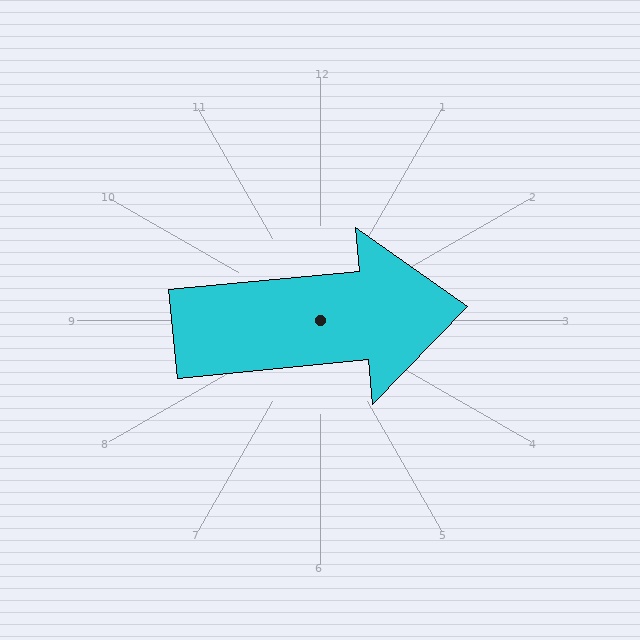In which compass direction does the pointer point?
East.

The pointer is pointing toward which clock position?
Roughly 3 o'clock.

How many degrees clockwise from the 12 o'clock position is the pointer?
Approximately 85 degrees.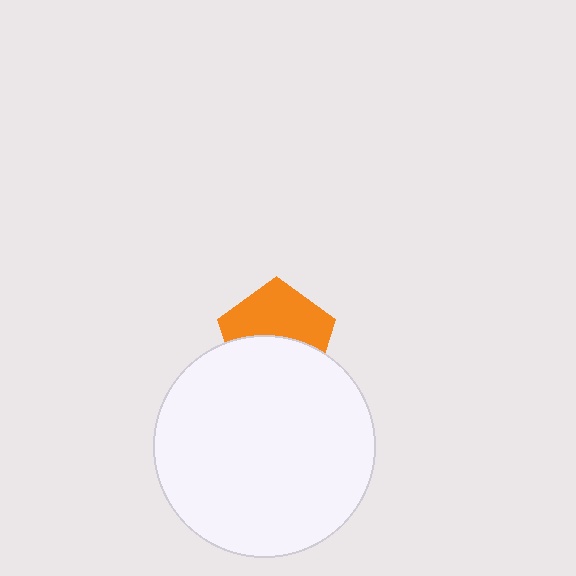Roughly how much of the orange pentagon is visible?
About half of it is visible (roughly 52%).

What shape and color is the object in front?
The object in front is a white circle.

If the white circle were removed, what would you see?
You would see the complete orange pentagon.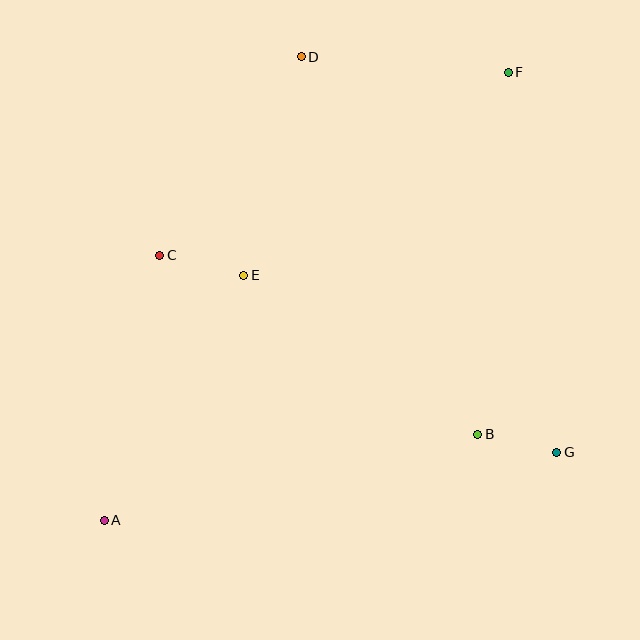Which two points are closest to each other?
Points B and G are closest to each other.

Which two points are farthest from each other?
Points A and F are farthest from each other.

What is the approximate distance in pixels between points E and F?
The distance between E and F is approximately 334 pixels.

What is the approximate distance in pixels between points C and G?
The distance between C and G is approximately 443 pixels.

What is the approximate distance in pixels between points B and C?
The distance between B and C is approximately 365 pixels.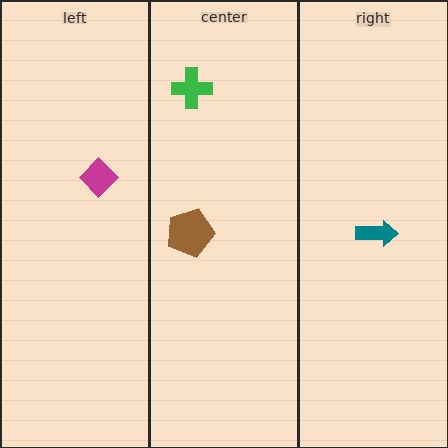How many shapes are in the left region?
1.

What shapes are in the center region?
The green cross, the brown pentagon.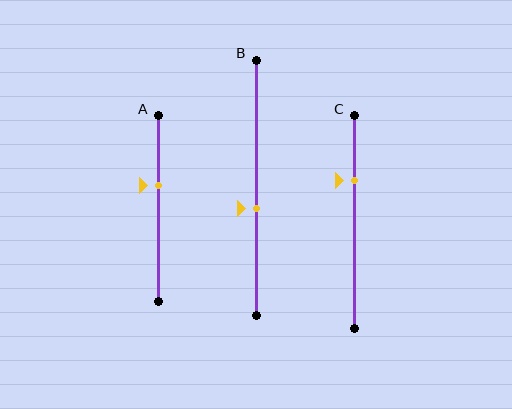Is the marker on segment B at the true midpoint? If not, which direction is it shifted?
No, the marker on segment B is shifted downward by about 8% of the segment length.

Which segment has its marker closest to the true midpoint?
Segment B has its marker closest to the true midpoint.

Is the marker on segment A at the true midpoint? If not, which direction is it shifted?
No, the marker on segment A is shifted upward by about 12% of the segment length.